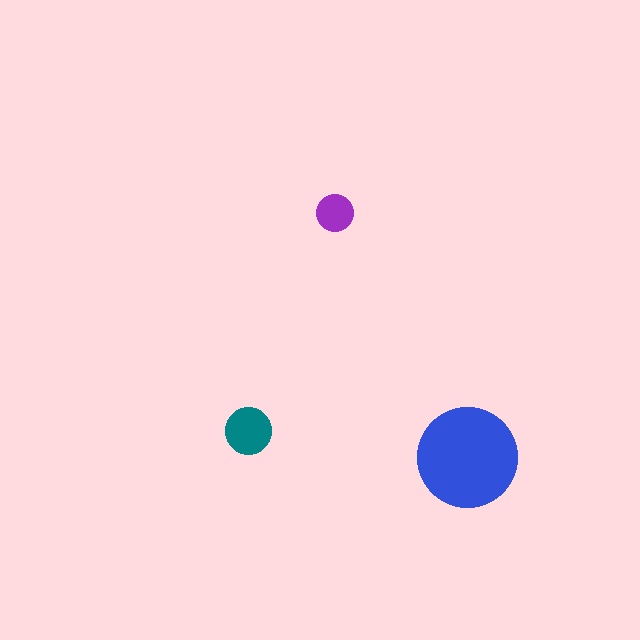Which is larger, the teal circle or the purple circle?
The teal one.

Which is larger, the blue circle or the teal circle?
The blue one.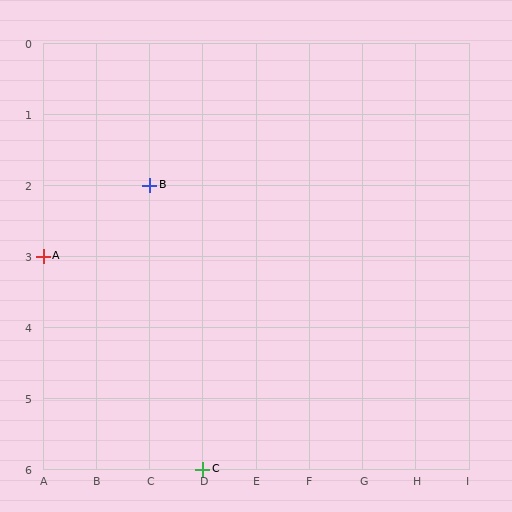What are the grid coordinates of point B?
Point B is at grid coordinates (C, 2).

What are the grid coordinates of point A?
Point A is at grid coordinates (A, 3).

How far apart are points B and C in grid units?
Points B and C are 1 column and 4 rows apart (about 4.1 grid units diagonally).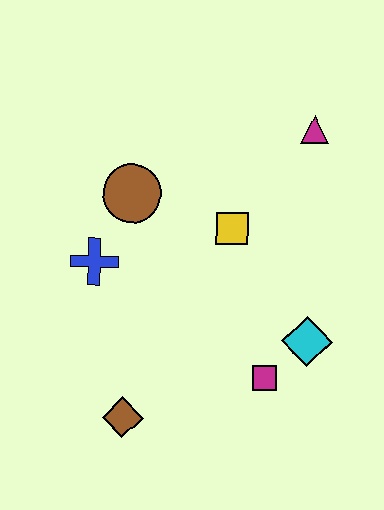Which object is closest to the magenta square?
The cyan diamond is closest to the magenta square.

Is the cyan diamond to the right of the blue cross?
Yes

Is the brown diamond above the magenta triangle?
No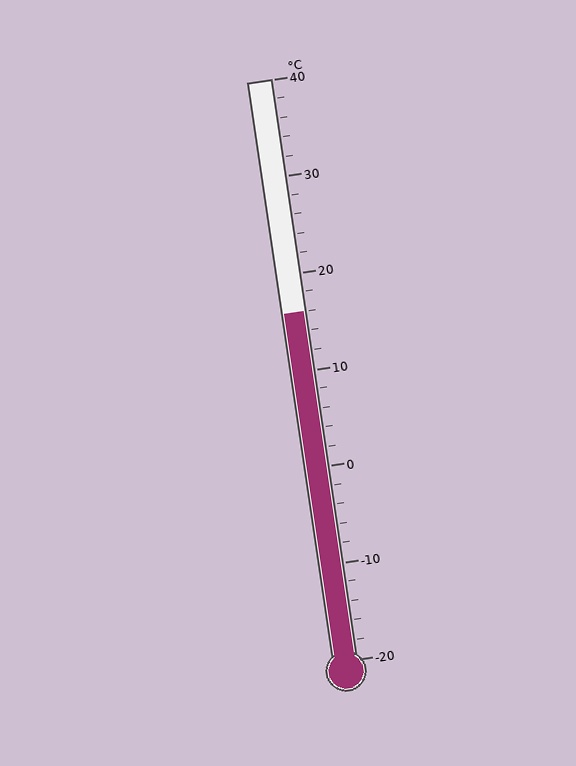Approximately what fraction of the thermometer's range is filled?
The thermometer is filled to approximately 60% of its range.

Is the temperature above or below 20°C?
The temperature is below 20°C.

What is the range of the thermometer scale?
The thermometer scale ranges from -20°C to 40°C.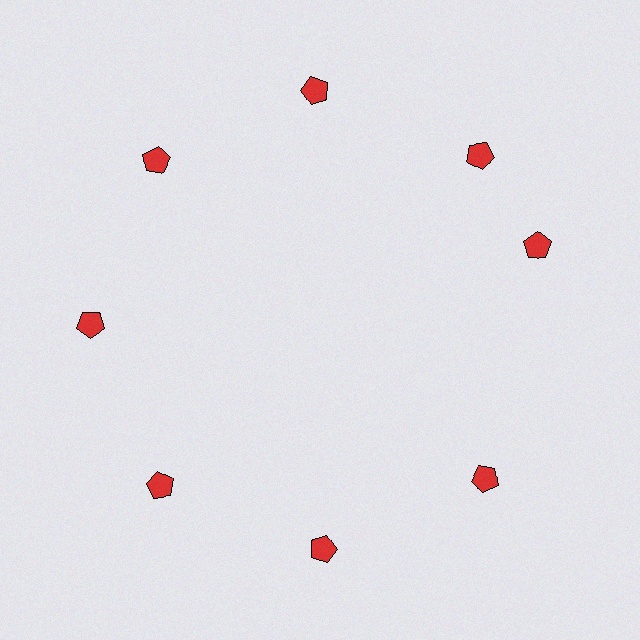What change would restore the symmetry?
The symmetry would be restored by rotating it back into even spacing with its neighbors so that all 8 pentagons sit at equal angles and equal distance from the center.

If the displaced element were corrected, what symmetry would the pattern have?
It would have 8-fold rotational symmetry — the pattern would map onto itself every 45 degrees.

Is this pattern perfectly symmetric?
No. The 8 red pentagons are arranged in a ring, but one element near the 3 o'clock position is rotated out of alignment along the ring, breaking the 8-fold rotational symmetry.